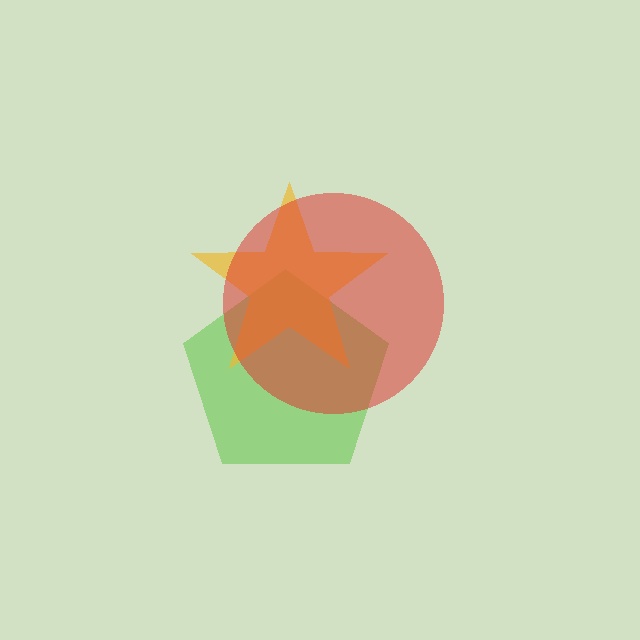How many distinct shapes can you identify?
There are 3 distinct shapes: a lime pentagon, a yellow star, a red circle.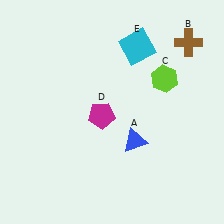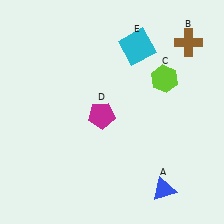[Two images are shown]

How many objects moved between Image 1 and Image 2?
1 object moved between the two images.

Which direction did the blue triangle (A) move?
The blue triangle (A) moved down.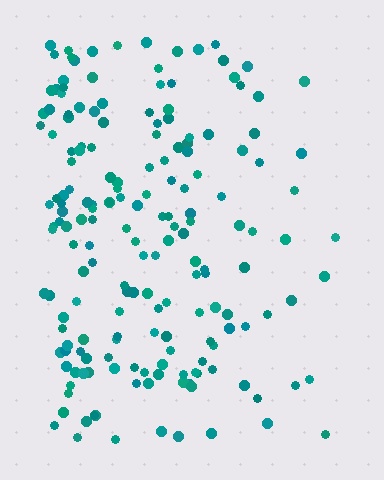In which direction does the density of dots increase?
From right to left, with the left side densest.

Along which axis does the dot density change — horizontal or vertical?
Horizontal.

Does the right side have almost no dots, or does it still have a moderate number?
Still a moderate number, just noticeably fewer than the left.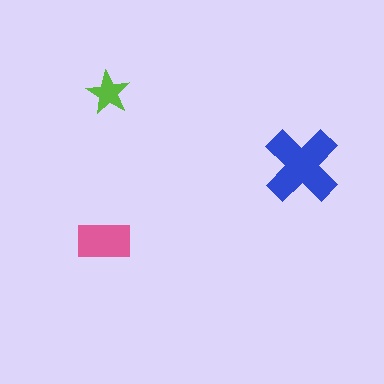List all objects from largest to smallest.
The blue cross, the pink rectangle, the lime star.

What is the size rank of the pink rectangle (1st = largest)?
2nd.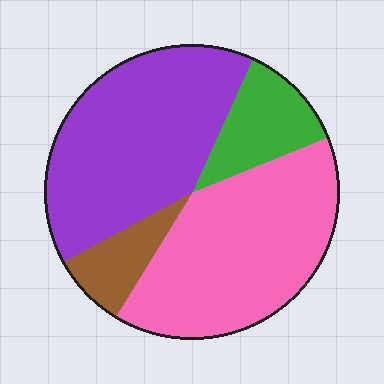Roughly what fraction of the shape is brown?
Brown takes up less than a quarter of the shape.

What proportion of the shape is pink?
Pink takes up about two fifths (2/5) of the shape.